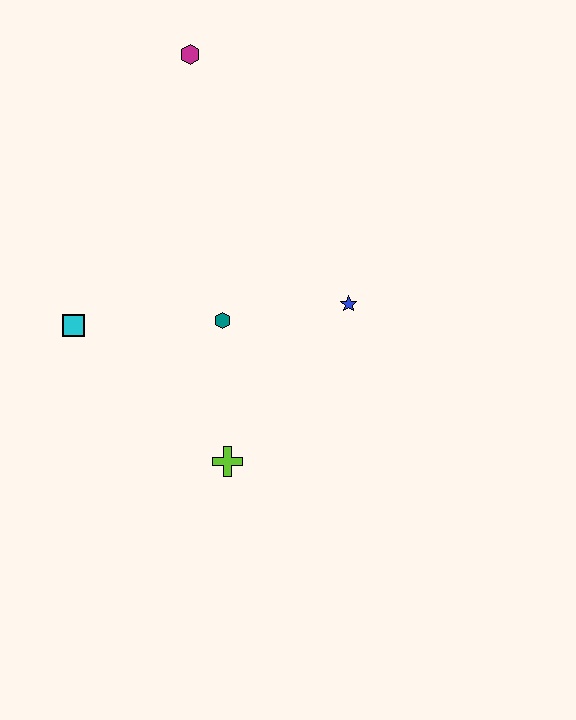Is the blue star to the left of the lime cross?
No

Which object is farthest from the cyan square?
The magenta hexagon is farthest from the cyan square.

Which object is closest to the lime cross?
The teal hexagon is closest to the lime cross.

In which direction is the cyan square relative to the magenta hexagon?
The cyan square is below the magenta hexagon.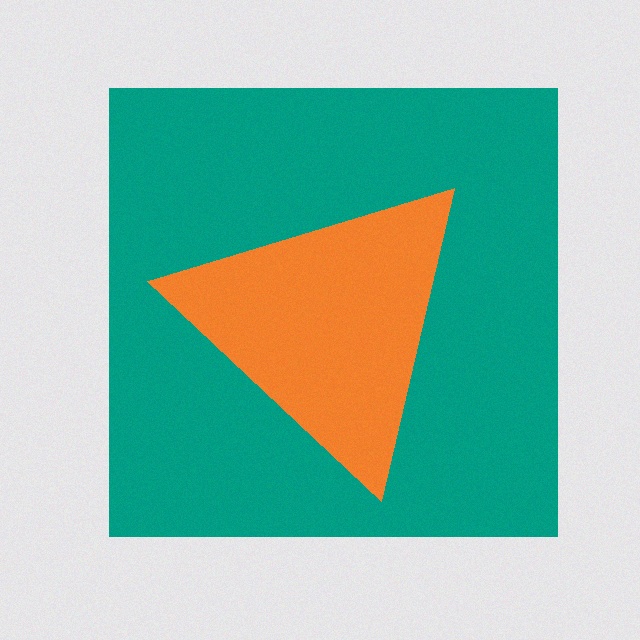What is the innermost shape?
The orange triangle.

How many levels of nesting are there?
2.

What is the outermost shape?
The teal square.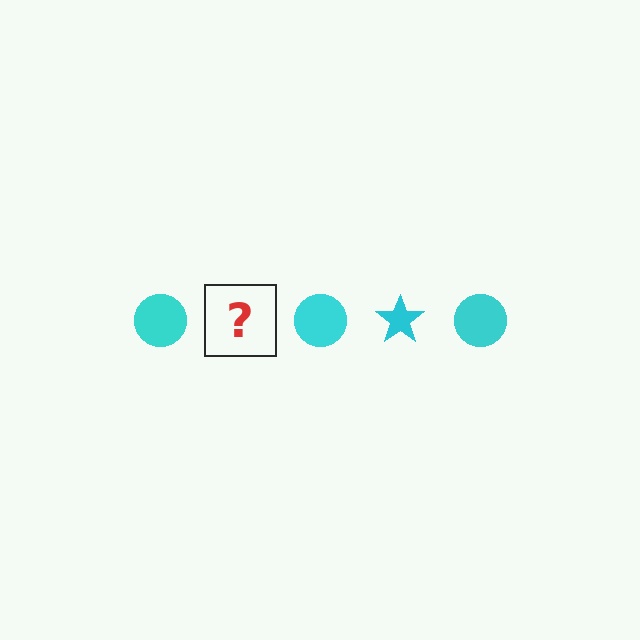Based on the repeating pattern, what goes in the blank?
The blank should be a cyan star.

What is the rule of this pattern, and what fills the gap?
The rule is that the pattern cycles through circle, star shapes in cyan. The gap should be filled with a cyan star.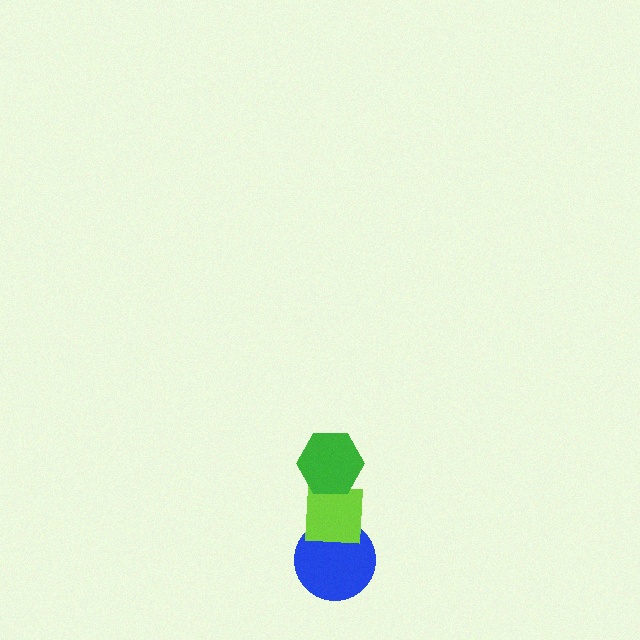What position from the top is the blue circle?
The blue circle is 3rd from the top.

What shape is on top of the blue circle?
The lime square is on top of the blue circle.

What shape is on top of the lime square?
The green hexagon is on top of the lime square.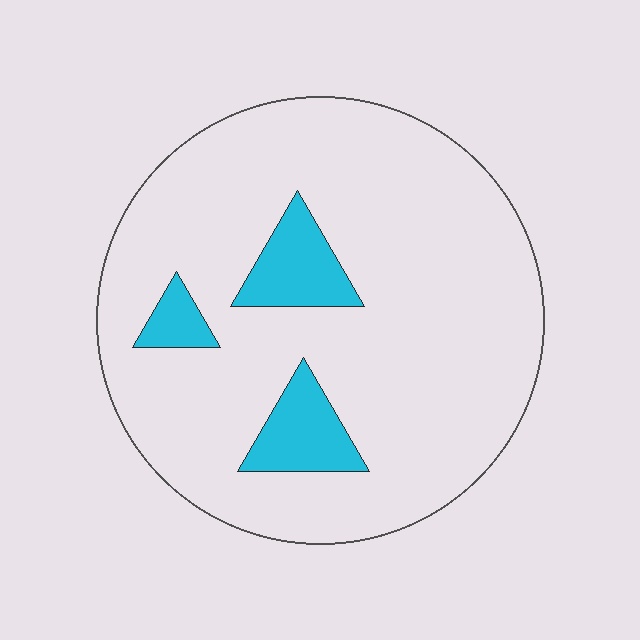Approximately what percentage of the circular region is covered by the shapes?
Approximately 10%.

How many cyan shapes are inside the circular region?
3.